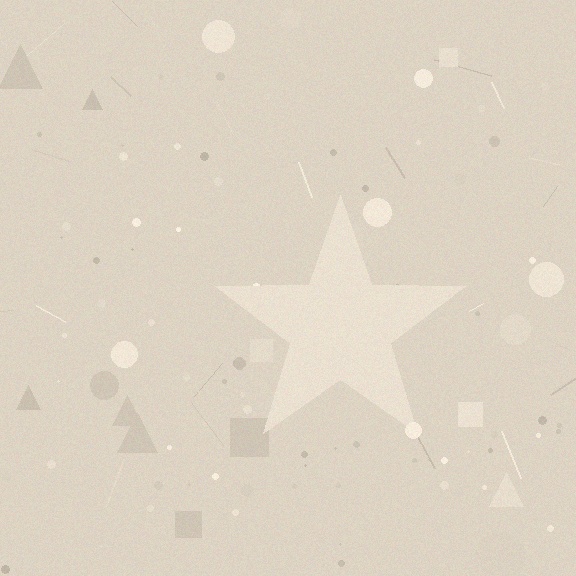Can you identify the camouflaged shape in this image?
The camouflaged shape is a star.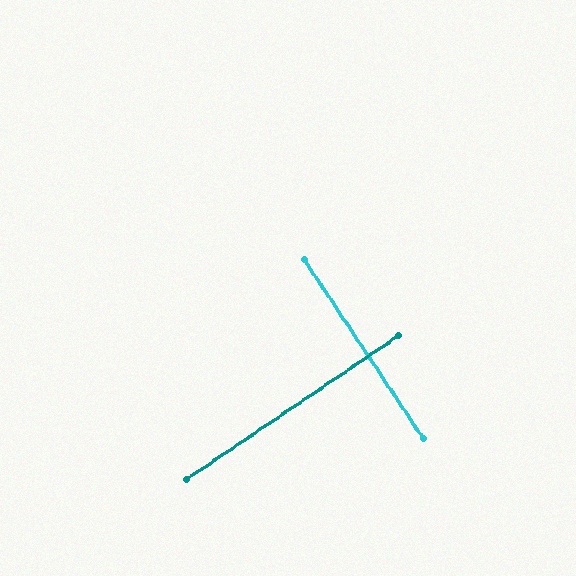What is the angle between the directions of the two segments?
Approximately 89 degrees.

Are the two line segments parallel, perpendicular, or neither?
Perpendicular — they meet at approximately 89°.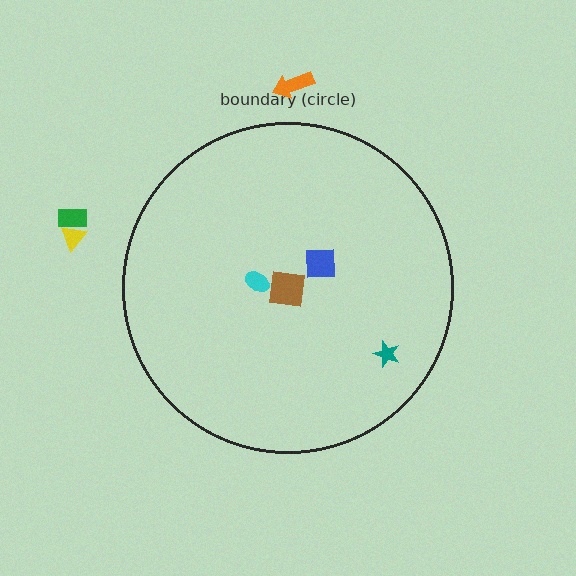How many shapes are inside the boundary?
4 inside, 3 outside.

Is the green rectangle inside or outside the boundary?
Outside.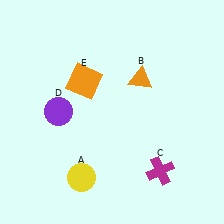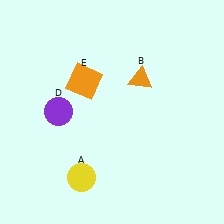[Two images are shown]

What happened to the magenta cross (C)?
The magenta cross (C) was removed in Image 2. It was in the bottom-right area of Image 1.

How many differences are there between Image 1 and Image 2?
There is 1 difference between the two images.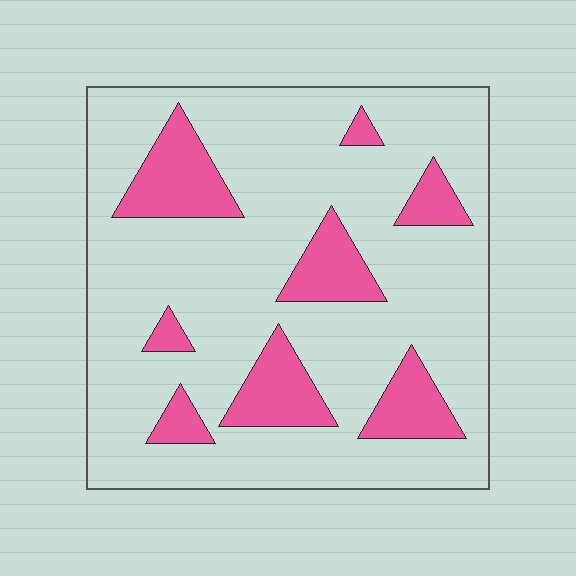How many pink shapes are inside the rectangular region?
8.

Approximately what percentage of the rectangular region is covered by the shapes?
Approximately 20%.